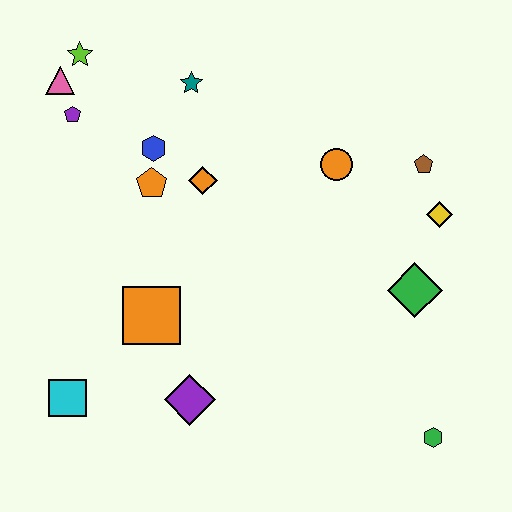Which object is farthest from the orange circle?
The cyan square is farthest from the orange circle.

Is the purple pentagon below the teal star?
Yes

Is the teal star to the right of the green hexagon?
No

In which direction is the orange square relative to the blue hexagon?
The orange square is below the blue hexagon.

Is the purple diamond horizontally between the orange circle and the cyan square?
Yes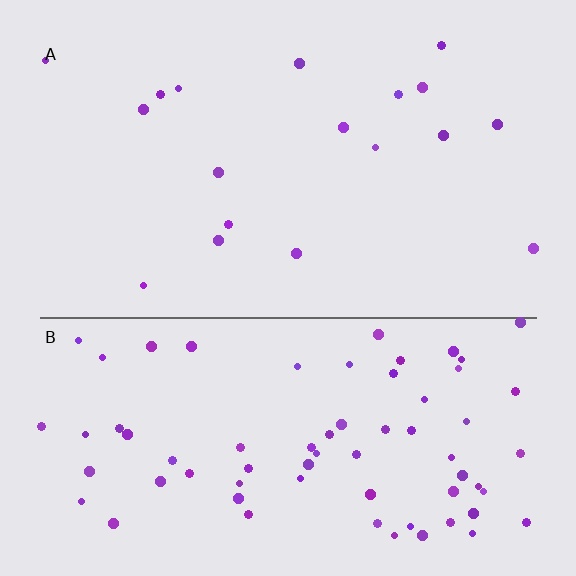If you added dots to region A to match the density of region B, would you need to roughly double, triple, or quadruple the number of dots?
Approximately quadruple.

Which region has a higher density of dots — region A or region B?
B (the bottom).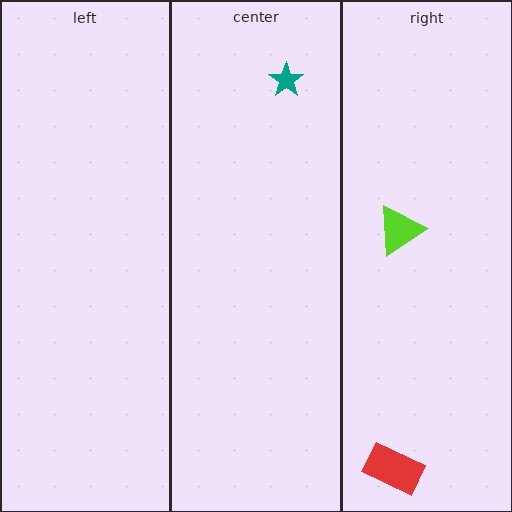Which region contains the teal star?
The center region.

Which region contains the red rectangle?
The right region.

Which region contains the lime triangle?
The right region.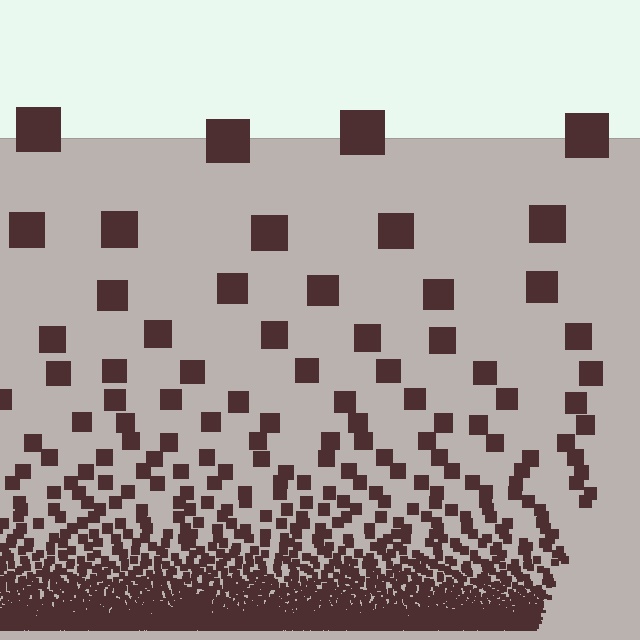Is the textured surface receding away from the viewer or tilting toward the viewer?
The surface appears to tilt toward the viewer. Texture elements get larger and sparser toward the top.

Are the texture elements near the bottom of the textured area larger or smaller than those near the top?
Smaller. The gradient is inverted — elements near the bottom are smaller and denser.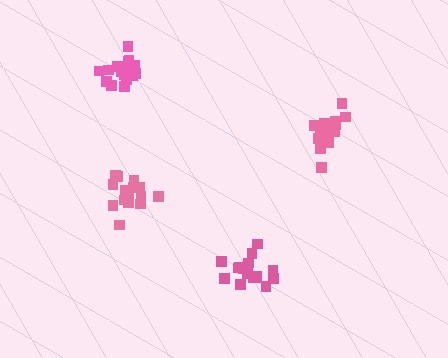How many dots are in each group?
Group 1: 17 dots, Group 2: 15 dots, Group 3: 17 dots, Group 4: 17 dots (66 total).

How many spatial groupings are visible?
There are 4 spatial groupings.